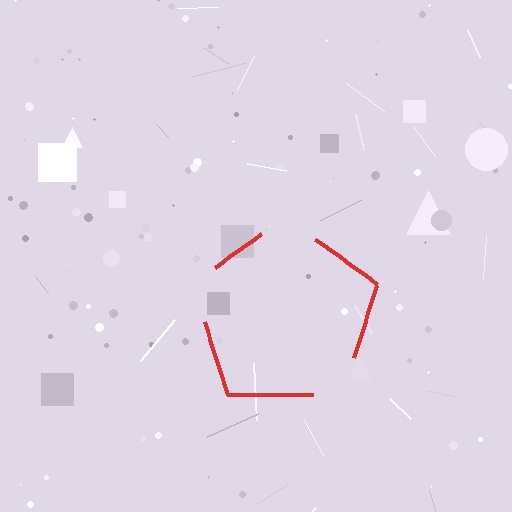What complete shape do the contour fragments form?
The contour fragments form a pentagon.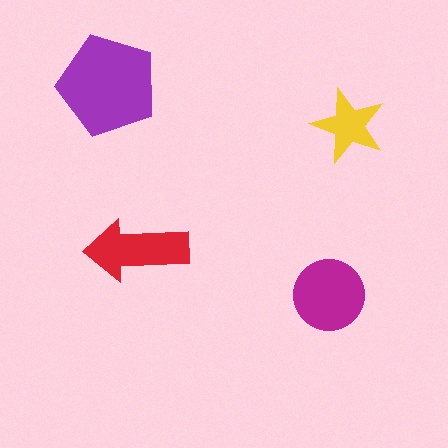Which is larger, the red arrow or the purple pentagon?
The purple pentagon.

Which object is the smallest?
The yellow star.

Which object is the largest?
The purple pentagon.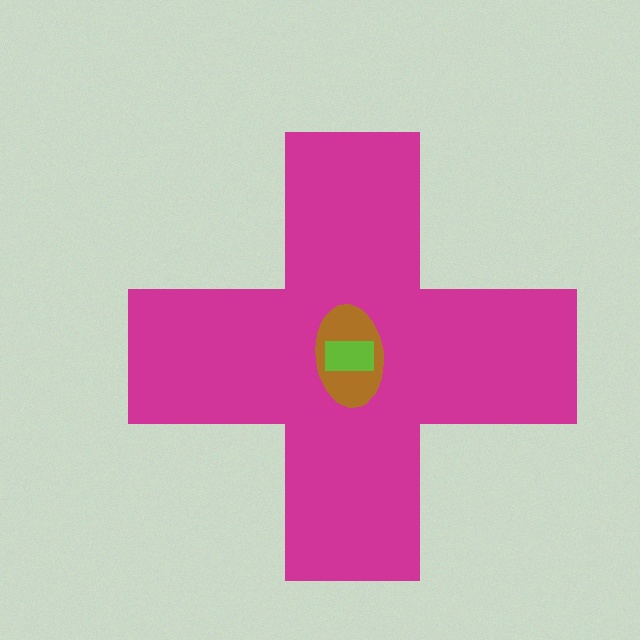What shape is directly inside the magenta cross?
The brown ellipse.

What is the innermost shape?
The lime rectangle.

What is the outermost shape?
The magenta cross.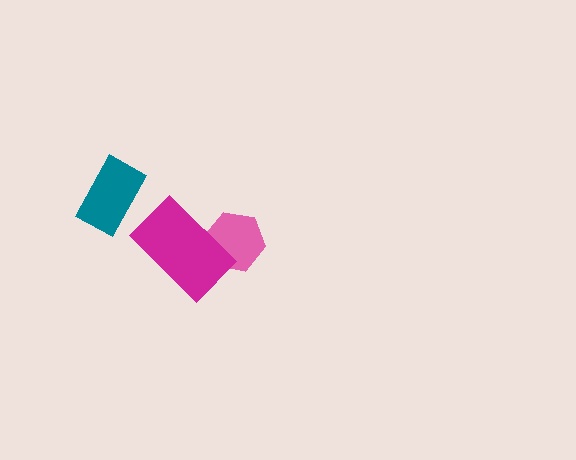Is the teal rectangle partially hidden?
No, no other shape covers it.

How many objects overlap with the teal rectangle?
0 objects overlap with the teal rectangle.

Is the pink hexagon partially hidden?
Yes, it is partially covered by another shape.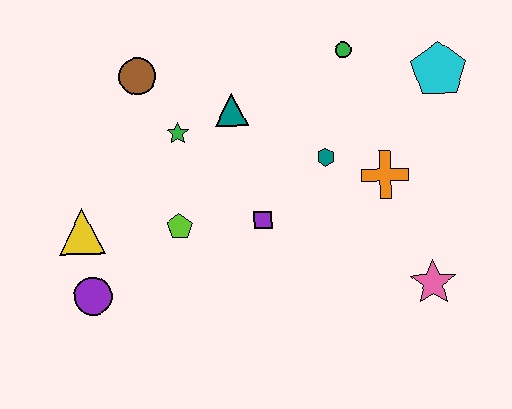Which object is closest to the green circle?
The cyan pentagon is closest to the green circle.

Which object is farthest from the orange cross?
The purple circle is farthest from the orange cross.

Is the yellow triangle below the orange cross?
Yes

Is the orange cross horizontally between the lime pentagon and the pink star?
Yes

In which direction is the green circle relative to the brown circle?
The green circle is to the right of the brown circle.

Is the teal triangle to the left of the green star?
No